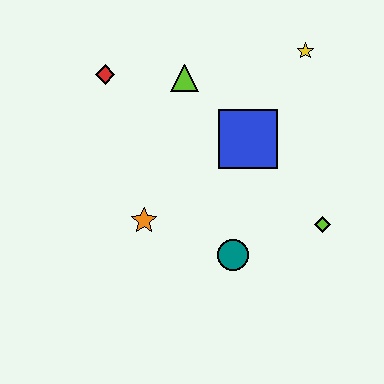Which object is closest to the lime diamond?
The teal circle is closest to the lime diamond.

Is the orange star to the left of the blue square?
Yes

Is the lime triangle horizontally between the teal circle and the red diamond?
Yes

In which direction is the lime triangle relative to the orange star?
The lime triangle is above the orange star.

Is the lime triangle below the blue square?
No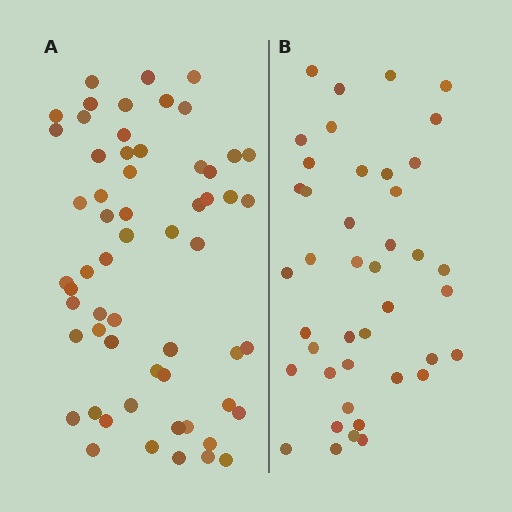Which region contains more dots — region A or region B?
Region A (the left region) has more dots.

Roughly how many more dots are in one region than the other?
Region A has approximately 15 more dots than region B.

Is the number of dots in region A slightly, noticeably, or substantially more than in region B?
Region A has noticeably more, but not dramatically so. The ratio is roughly 1.4 to 1.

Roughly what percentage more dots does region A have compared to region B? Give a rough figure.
About 40% more.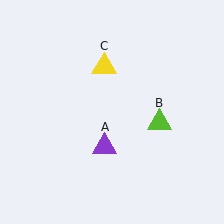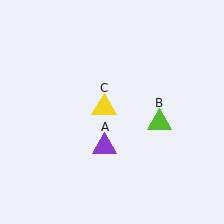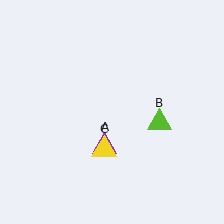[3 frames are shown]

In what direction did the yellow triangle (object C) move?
The yellow triangle (object C) moved down.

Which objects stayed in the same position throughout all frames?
Purple triangle (object A) and lime triangle (object B) remained stationary.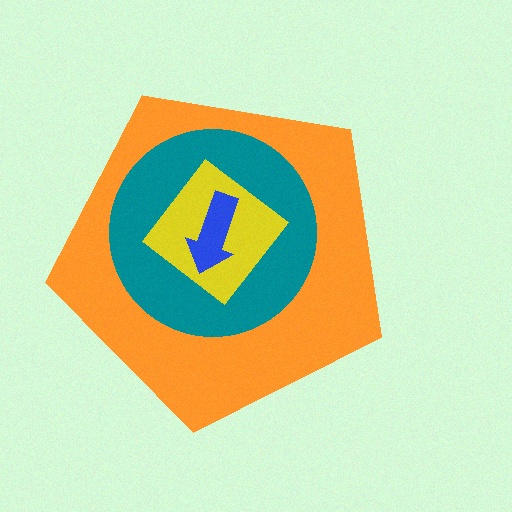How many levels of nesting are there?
4.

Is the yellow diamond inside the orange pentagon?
Yes.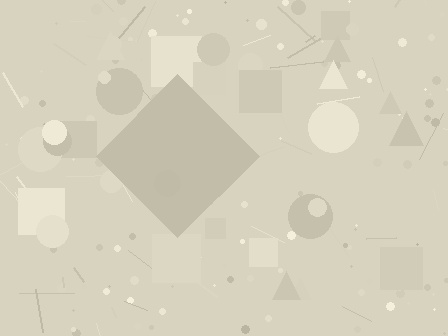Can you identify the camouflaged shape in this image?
The camouflaged shape is a diamond.